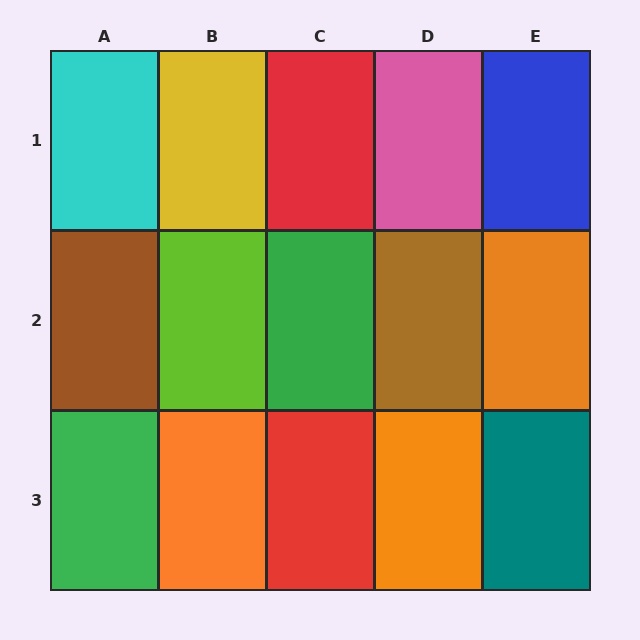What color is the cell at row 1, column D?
Pink.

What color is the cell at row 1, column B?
Yellow.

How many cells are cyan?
1 cell is cyan.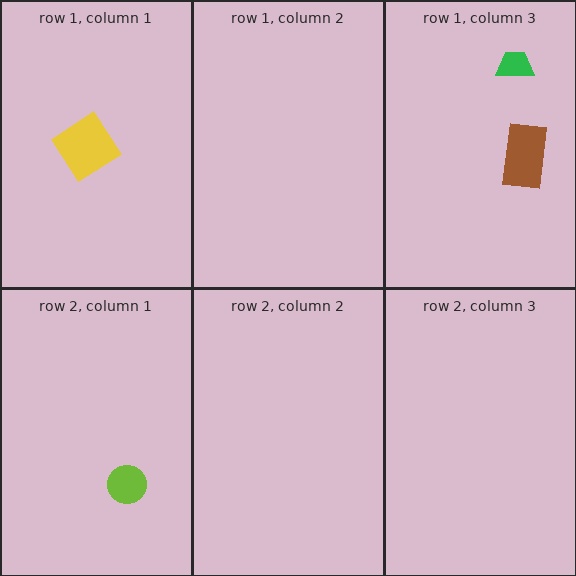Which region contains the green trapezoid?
The row 1, column 3 region.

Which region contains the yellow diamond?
The row 1, column 1 region.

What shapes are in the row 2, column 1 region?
The lime circle.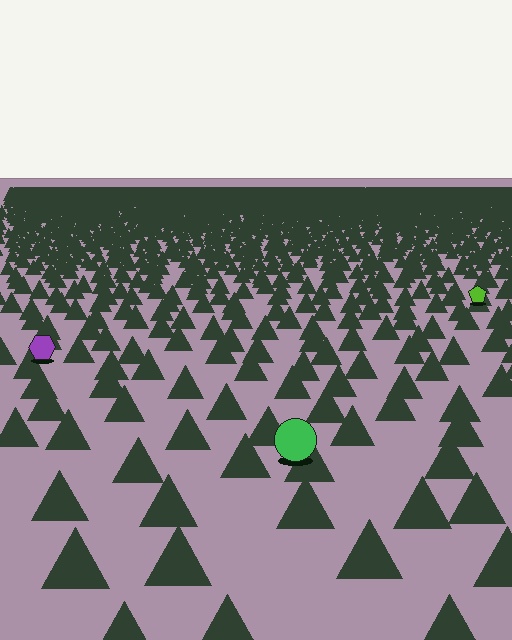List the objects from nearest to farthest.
From nearest to farthest: the green circle, the purple hexagon, the lime pentagon.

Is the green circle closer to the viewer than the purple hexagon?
Yes. The green circle is closer — you can tell from the texture gradient: the ground texture is coarser near it.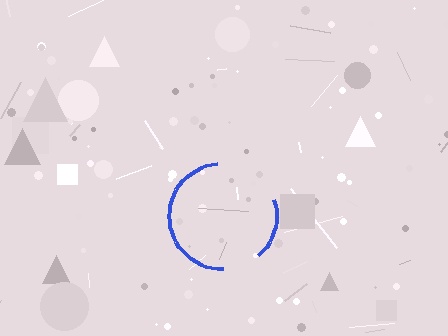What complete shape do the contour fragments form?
The contour fragments form a circle.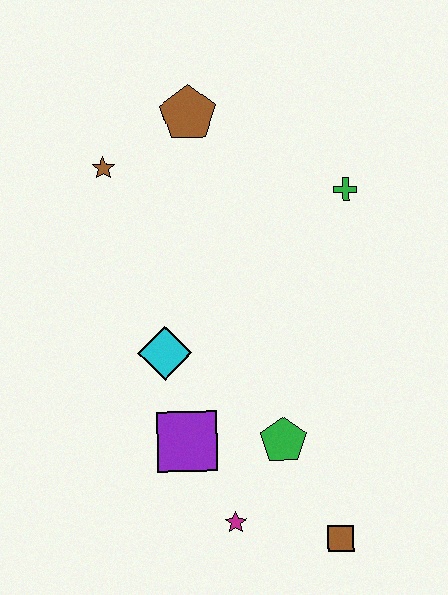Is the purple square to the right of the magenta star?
No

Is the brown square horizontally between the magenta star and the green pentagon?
No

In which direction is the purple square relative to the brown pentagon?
The purple square is below the brown pentagon.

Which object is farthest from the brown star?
The brown square is farthest from the brown star.